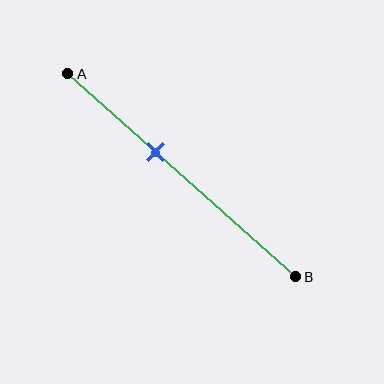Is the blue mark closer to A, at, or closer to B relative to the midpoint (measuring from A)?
The blue mark is closer to point A than the midpoint of segment AB.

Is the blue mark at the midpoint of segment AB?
No, the mark is at about 40% from A, not at the 50% midpoint.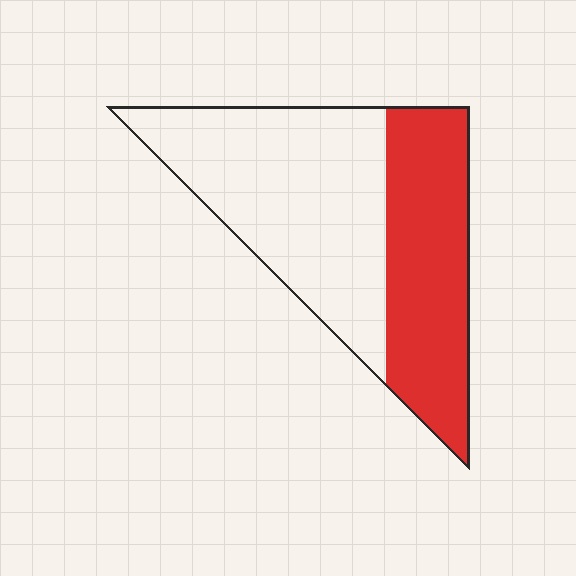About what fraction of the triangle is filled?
About two fifths (2/5).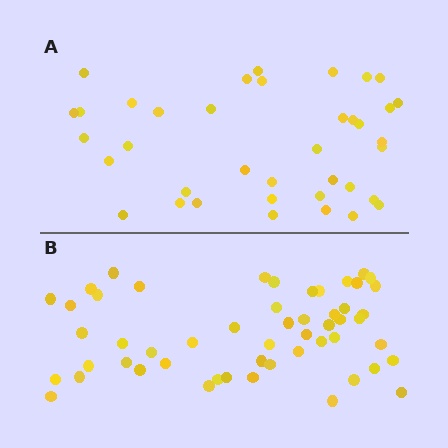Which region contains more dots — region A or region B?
Region B (the bottom region) has more dots.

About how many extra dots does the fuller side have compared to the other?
Region B has approximately 15 more dots than region A.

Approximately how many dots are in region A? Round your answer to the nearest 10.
About 40 dots. (The exact count is 38, which rounds to 40.)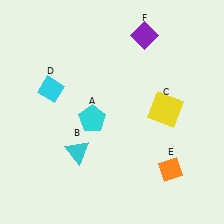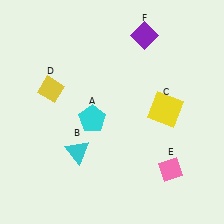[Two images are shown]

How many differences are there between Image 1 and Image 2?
There are 2 differences between the two images.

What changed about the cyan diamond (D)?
In Image 1, D is cyan. In Image 2, it changed to yellow.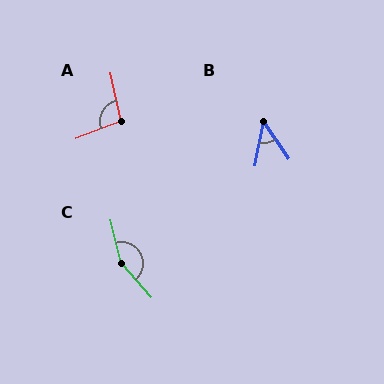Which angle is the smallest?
B, at approximately 44 degrees.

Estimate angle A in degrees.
Approximately 99 degrees.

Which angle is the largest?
C, at approximately 153 degrees.